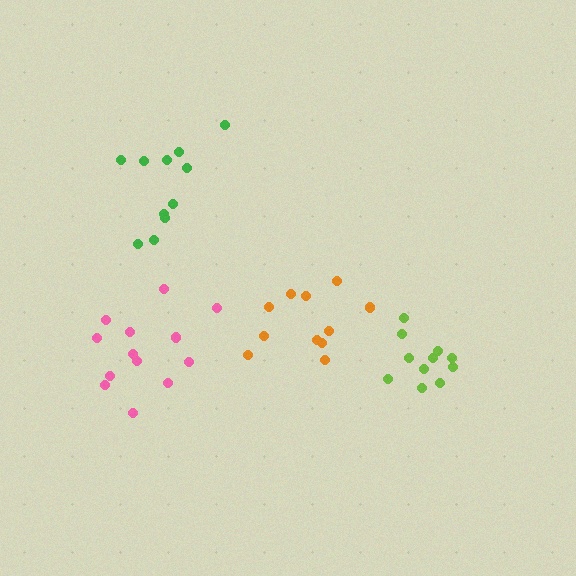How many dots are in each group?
Group 1: 11 dots, Group 2: 11 dots, Group 3: 13 dots, Group 4: 11 dots (46 total).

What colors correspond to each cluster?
The clusters are colored: lime, green, pink, orange.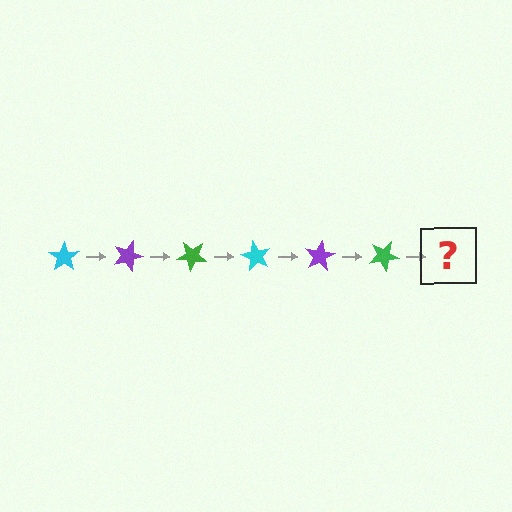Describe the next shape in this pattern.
It should be a cyan star, rotated 120 degrees from the start.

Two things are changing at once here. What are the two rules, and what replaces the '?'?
The two rules are that it rotates 20 degrees each step and the color cycles through cyan, purple, and green. The '?' should be a cyan star, rotated 120 degrees from the start.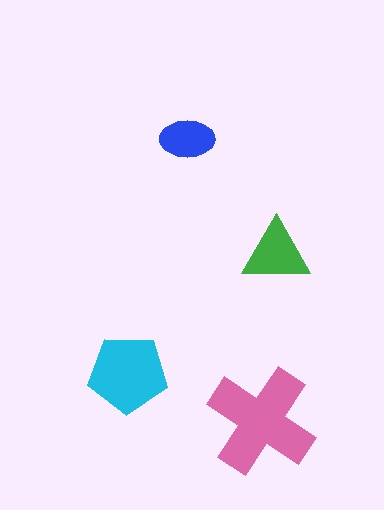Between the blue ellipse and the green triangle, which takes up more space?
The green triangle.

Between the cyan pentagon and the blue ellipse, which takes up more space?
The cyan pentagon.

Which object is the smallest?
The blue ellipse.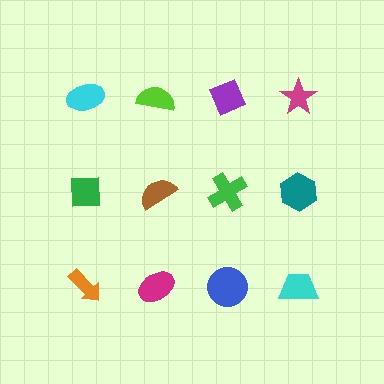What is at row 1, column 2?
A lime semicircle.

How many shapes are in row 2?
4 shapes.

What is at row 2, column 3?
A green cross.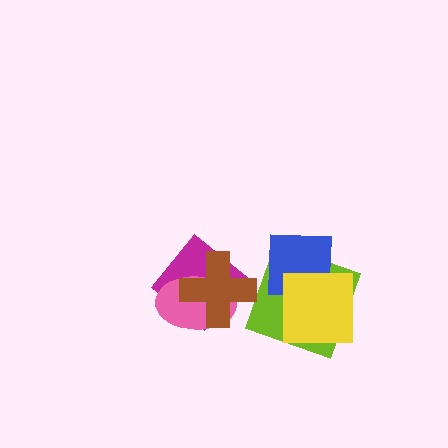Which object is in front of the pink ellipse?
The brown cross is in front of the pink ellipse.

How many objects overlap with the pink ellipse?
2 objects overlap with the pink ellipse.